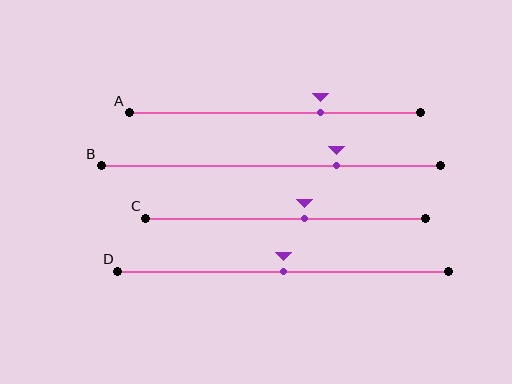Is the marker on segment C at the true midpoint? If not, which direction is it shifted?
No, the marker on segment C is shifted to the right by about 7% of the segment length.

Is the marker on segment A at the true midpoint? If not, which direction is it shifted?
No, the marker on segment A is shifted to the right by about 16% of the segment length.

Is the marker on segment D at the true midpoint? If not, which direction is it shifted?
Yes, the marker on segment D is at the true midpoint.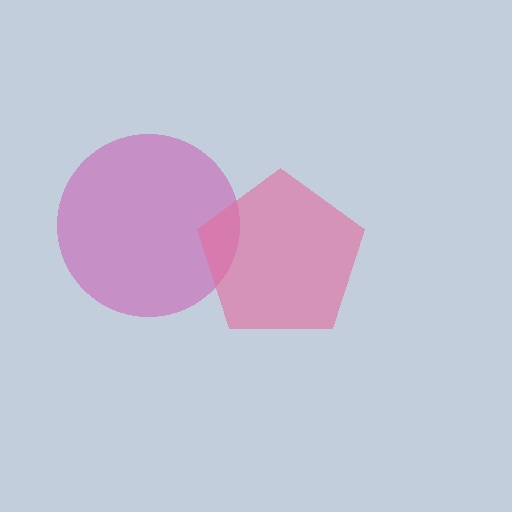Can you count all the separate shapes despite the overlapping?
Yes, there are 2 separate shapes.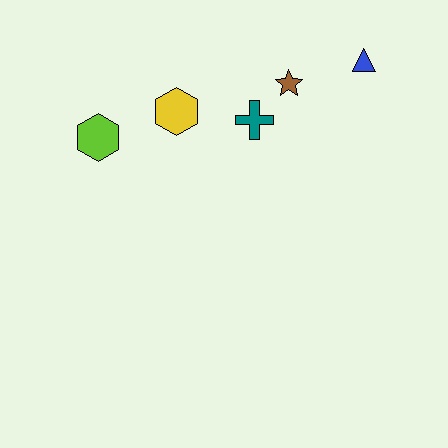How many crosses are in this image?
There is 1 cross.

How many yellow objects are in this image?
There is 1 yellow object.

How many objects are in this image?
There are 5 objects.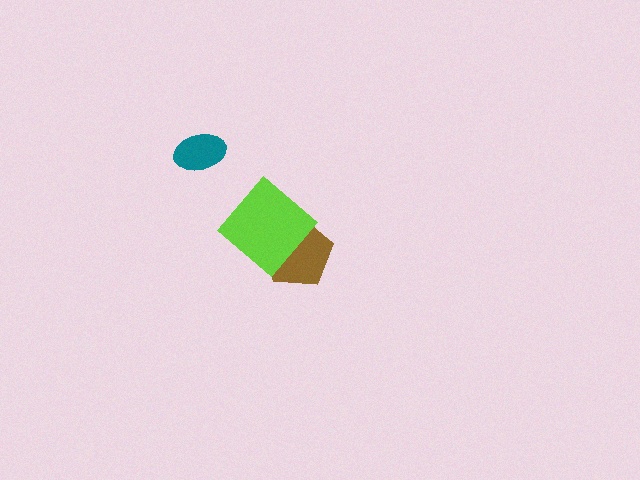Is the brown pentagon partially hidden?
Yes, it is partially covered by another shape.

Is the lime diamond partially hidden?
No, no other shape covers it.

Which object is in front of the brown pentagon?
The lime diamond is in front of the brown pentagon.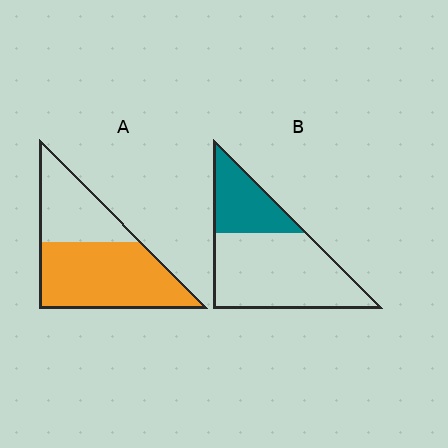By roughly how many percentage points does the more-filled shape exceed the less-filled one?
By roughly 30 percentage points (A over B).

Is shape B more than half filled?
No.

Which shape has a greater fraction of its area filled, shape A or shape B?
Shape A.